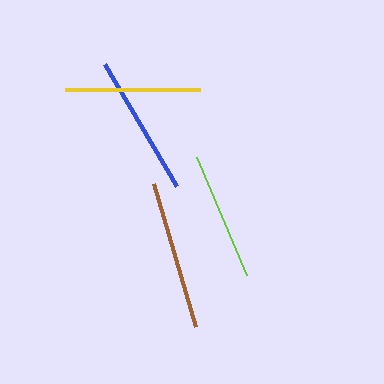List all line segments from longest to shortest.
From longest to shortest: brown, blue, yellow, lime.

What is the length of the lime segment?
The lime segment is approximately 128 pixels long.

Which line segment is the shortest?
The lime line is the shortest at approximately 128 pixels.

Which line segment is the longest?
The brown line is the longest at approximately 150 pixels.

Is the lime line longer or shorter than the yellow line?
The yellow line is longer than the lime line.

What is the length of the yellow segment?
The yellow segment is approximately 135 pixels long.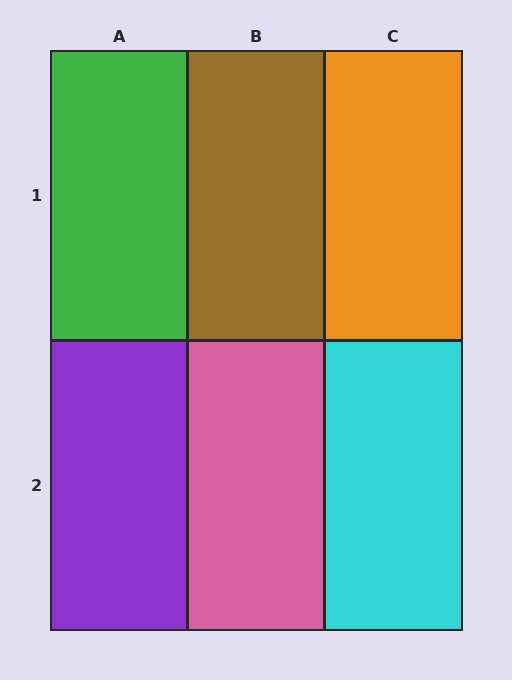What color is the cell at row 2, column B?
Pink.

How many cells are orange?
1 cell is orange.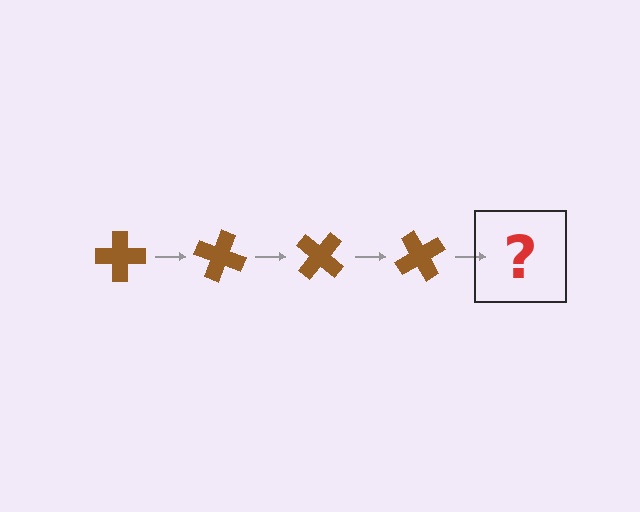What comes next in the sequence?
The next element should be a brown cross rotated 80 degrees.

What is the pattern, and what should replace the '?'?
The pattern is that the cross rotates 20 degrees each step. The '?' should be a brown cross rotated 80 degrees.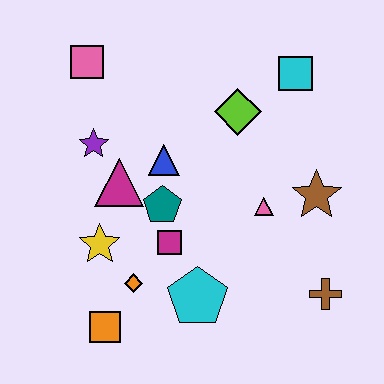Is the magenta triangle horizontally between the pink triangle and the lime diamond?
No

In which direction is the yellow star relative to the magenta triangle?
The yellow star is below the magenta triangle.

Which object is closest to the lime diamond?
The cyan square is closest to the lime diamond.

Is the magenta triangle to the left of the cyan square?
Yes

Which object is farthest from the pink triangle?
The pink square is farthest from the pink triangle.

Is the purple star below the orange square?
No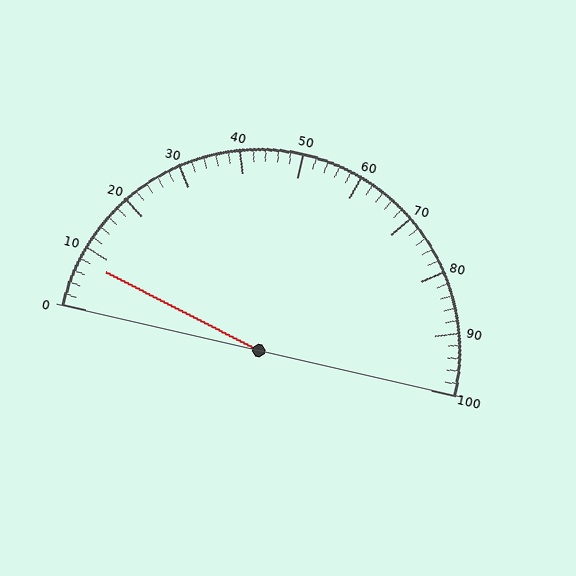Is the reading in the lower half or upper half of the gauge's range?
The reading is in the lower half of the range (0 to 100).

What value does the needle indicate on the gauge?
The needle indicates approximately 8.